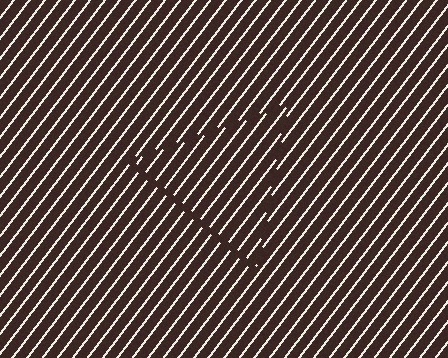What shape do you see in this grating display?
An illusory triangle. The interior of the shape contains the same grating, shifted by half a period — the contour is defined by the phase discontinuity where line-ends from the inner and outer gratings abut.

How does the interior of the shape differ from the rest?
The interior of the shape contains the same grating, shifted by half a period — the contour is defined by the phase discontinuity where line-ends from the inner and outer gratings abut.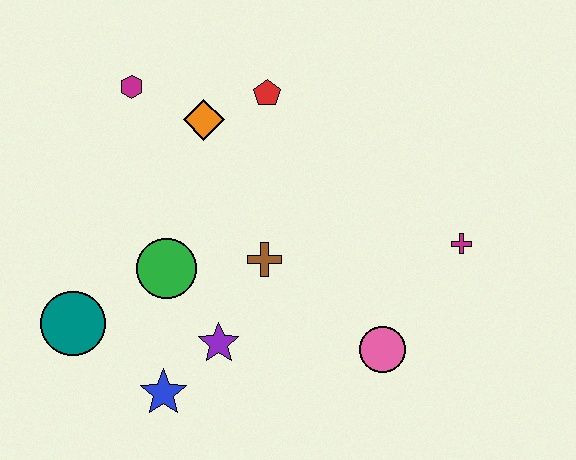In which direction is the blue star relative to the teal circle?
The blue star is to the right of the teal circle.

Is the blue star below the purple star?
Yes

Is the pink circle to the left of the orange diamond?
No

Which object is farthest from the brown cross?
The magenta hexagon is farthest from the brown cross.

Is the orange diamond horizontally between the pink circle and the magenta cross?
No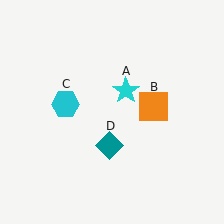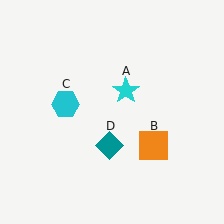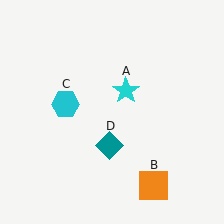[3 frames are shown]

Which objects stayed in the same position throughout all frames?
Cyan star (object A) and cyan hexagon (object C) and teal diamond (object D) remained stationary.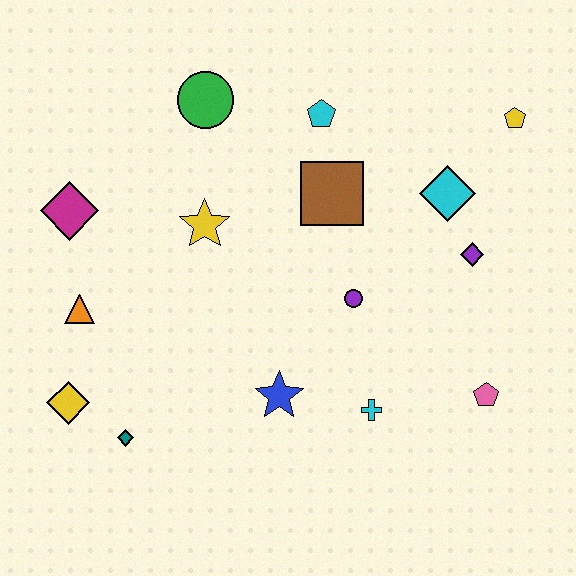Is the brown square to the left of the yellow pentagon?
Yes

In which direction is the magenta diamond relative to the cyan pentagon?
The magenta diamond is to the left of the cyan pentagon.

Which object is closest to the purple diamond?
The cyan diamond is closest to the purple diamond.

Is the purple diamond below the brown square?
Yes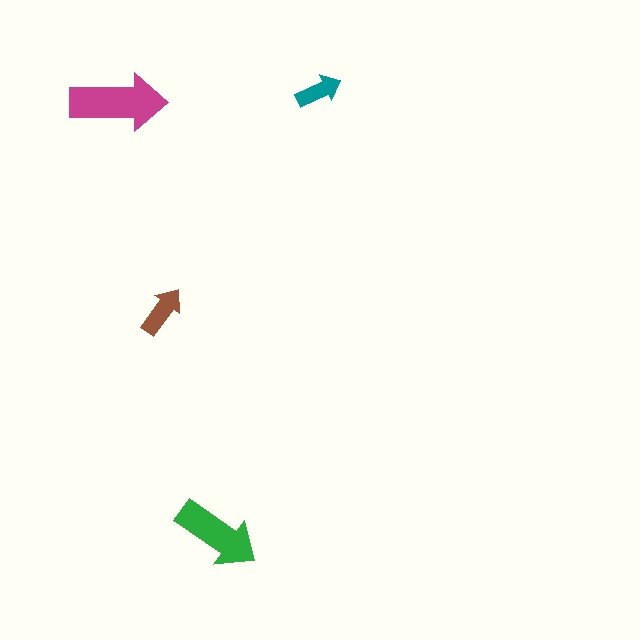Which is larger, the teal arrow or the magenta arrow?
The magenta one.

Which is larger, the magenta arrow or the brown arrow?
The magenta one.